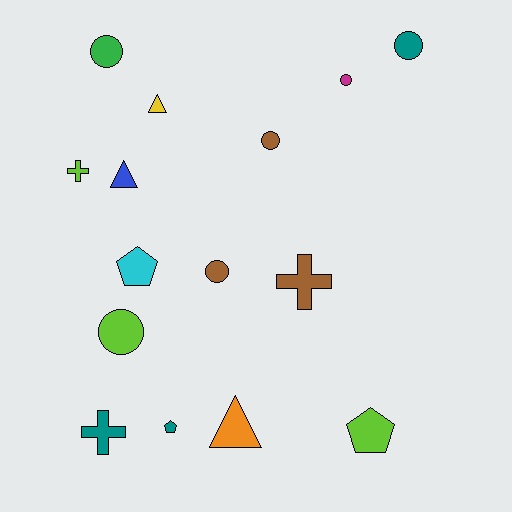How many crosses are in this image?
There are 3 crosses.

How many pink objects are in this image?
There are no pink objects.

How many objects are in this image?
There are 15 objects.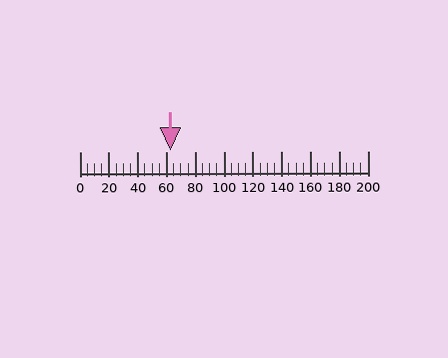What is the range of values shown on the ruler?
The ruler shows values from 0 to 200.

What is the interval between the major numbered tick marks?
The major tick marks are spaced 20 units apart.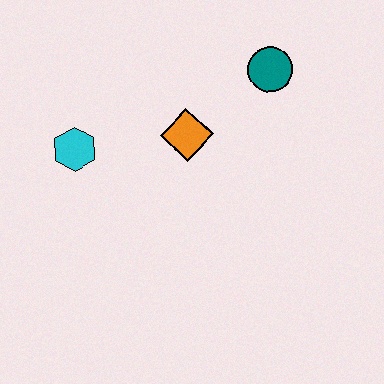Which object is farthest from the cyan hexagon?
The teal circle is farthest from the cyan hexagon.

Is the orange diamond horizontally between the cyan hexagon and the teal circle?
Yes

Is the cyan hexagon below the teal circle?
Yes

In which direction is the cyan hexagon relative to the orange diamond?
The cyan hexagon is to the left of the orange diamond.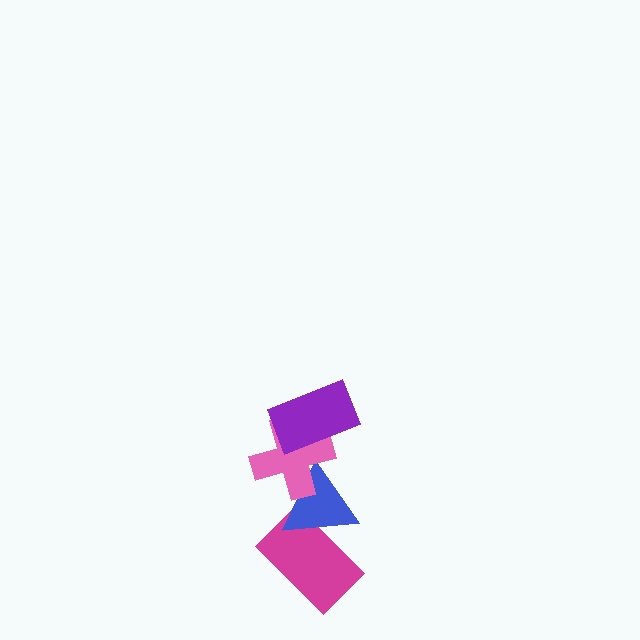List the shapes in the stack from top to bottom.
From top to bottom: the purple rectangle, the pink cross, the blue triangle, the magenta rectangle.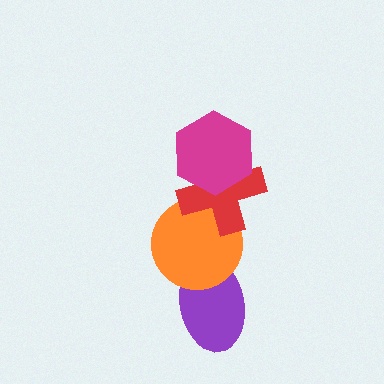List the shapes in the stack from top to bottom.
From top to bottom: the magenta hexagon, the red cross, the orange circle, the purple ellipse.